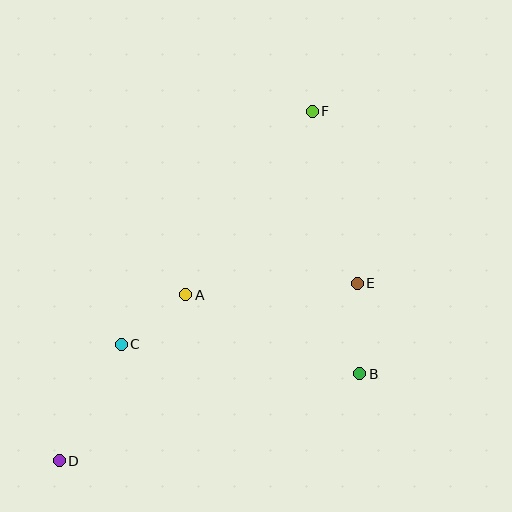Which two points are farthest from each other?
Points D and F are farthest from each other.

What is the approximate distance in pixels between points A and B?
The distance between A and B is approximately 191 pixels.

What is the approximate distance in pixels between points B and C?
The distance between B and C is approximately 240 pixels.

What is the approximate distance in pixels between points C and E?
The distance between C and E is approximately 244 pixels.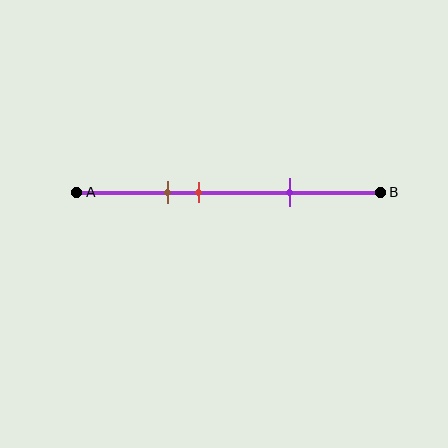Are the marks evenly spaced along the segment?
No, the marks are not evenly spaced.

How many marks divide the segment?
There are 3 marks dividing the segment.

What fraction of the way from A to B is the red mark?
The red mark is approximately 40% (0.4) of the way from A to B.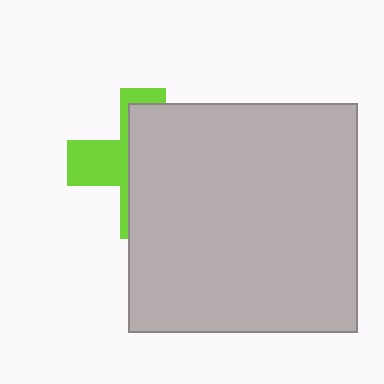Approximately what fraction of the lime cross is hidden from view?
Roughly 64% of the lime cross is hidden behind the light gray square.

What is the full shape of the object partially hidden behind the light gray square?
The partially hidden object is a lime cross.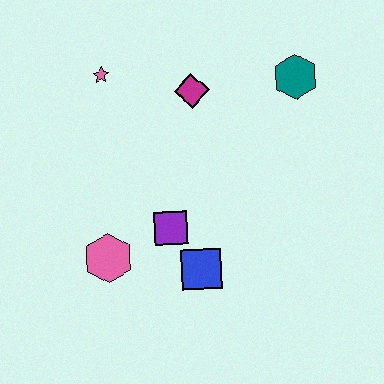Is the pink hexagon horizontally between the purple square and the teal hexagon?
No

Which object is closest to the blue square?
The purple square is closest to the blue square.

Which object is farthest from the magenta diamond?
The pink hexagon is farthest from the magenta diamond.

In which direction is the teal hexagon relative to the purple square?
The teal hexagon is above the purple square.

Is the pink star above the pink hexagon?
Yes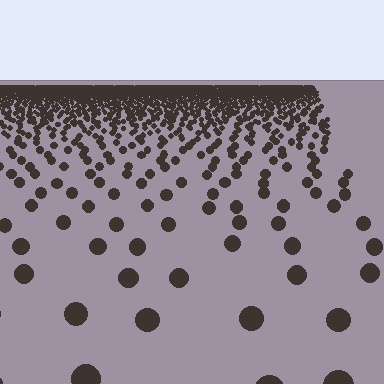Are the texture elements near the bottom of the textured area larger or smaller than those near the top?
Larger. Near the bottom, elements are closer to the viewer and appear at a bigger on-screen size.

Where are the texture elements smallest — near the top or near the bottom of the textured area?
Near the top.